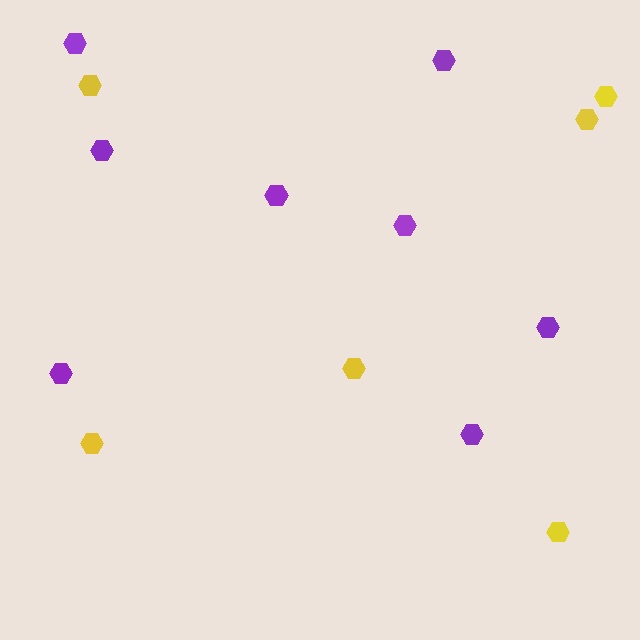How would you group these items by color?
There are 2 groups: one group of purple hexagons (8) and one group of yellow hexagons (6).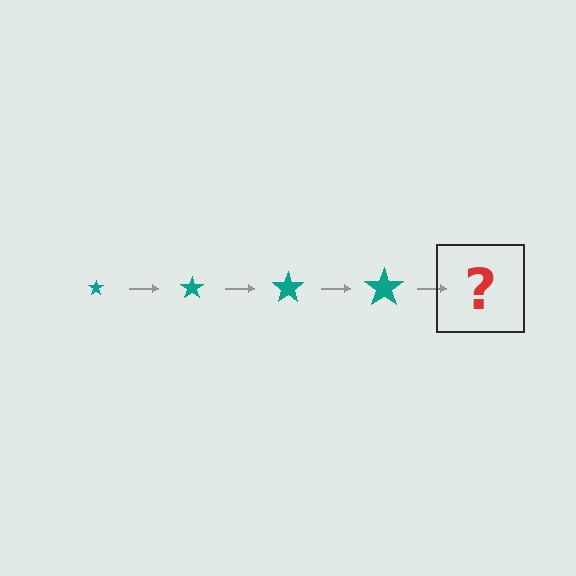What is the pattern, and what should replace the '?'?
The pattern is that the star gets progressively larger each step. The '?' should be a teal star, larger than the previous one.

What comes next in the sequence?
The next element should be a teal star, larger than the previous one.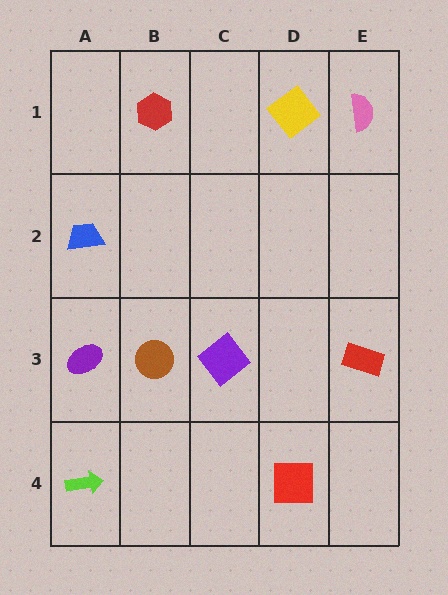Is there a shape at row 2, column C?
No, that cell is empty.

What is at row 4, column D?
A red square.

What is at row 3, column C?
A purple diamond.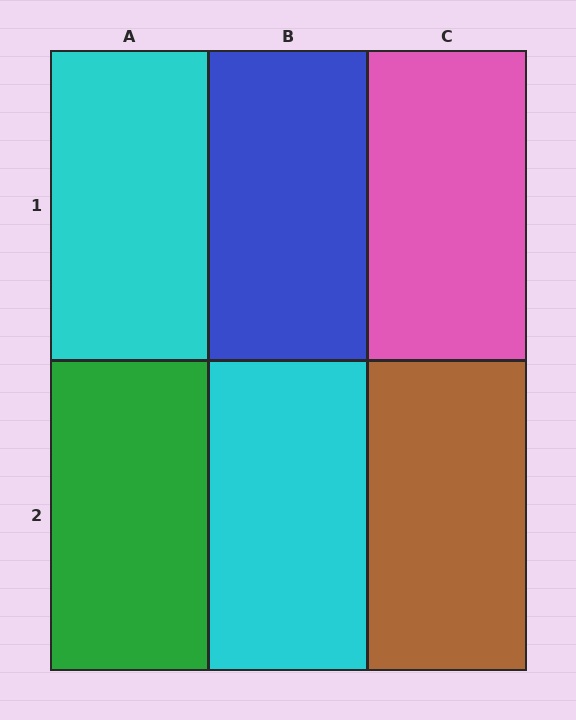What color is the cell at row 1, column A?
Cyan.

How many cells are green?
1 cell is green.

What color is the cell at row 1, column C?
Pink.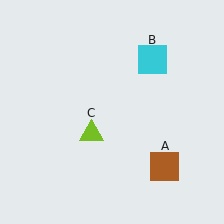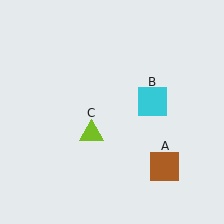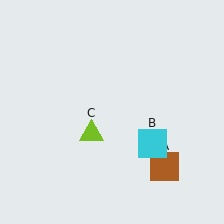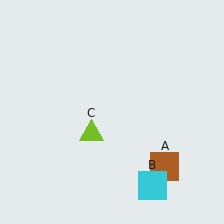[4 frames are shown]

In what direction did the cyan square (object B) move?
The cyan square (object B) moved down.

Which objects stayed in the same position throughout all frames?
Brown square (object A) and lime triangle (object C) remained stationary.